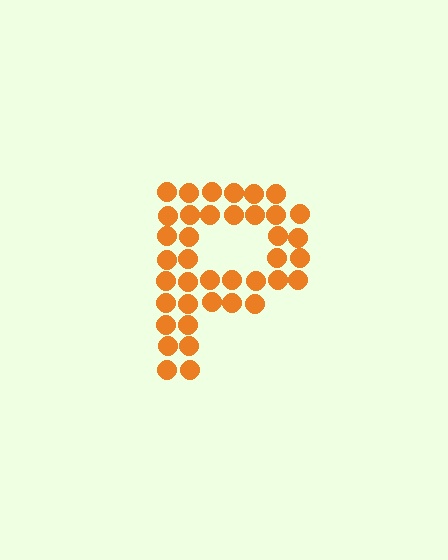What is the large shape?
The large shape is the letter P.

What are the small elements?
The small elements are circles.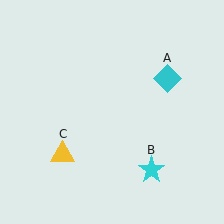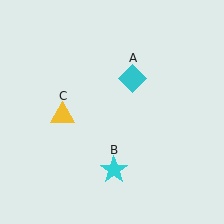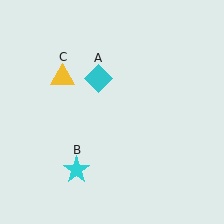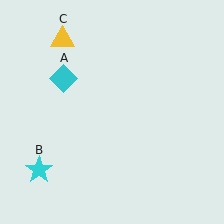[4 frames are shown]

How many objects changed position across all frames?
3 objects changed position: cyan diamond (object A), cyan star (object B), yellow triangle (object C).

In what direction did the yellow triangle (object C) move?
The yellow triangle (object C) moved up.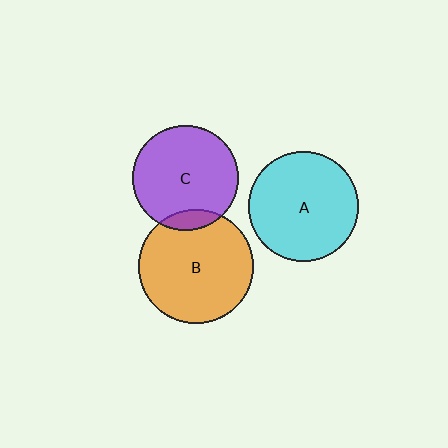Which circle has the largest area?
Circle B (orange).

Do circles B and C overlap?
Yes.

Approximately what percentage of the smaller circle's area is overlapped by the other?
Approximately 10%.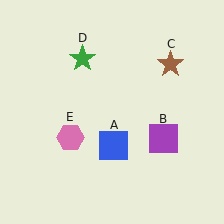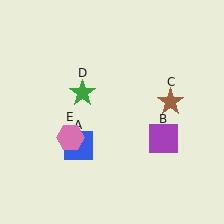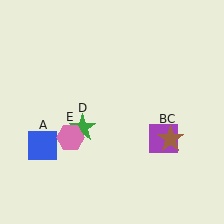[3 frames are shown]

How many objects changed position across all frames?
3 objects changed position: blue square (object A), brown star (object C), green star (object D).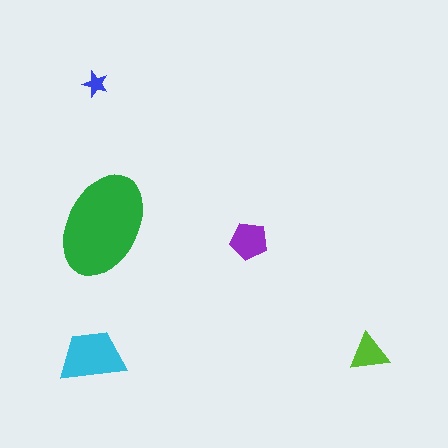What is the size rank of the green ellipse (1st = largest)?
1st.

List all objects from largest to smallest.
The green ellipse, the cyan trapezoid, the purple pentagon, the lime triangle, the blue star.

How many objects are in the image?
There are 5 objects in the image.